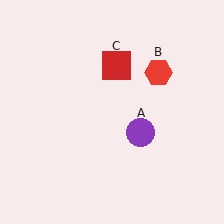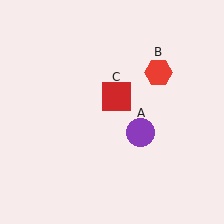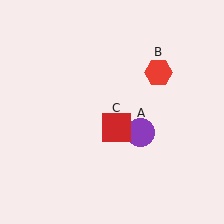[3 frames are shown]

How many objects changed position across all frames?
1 object changed position: red square (object C).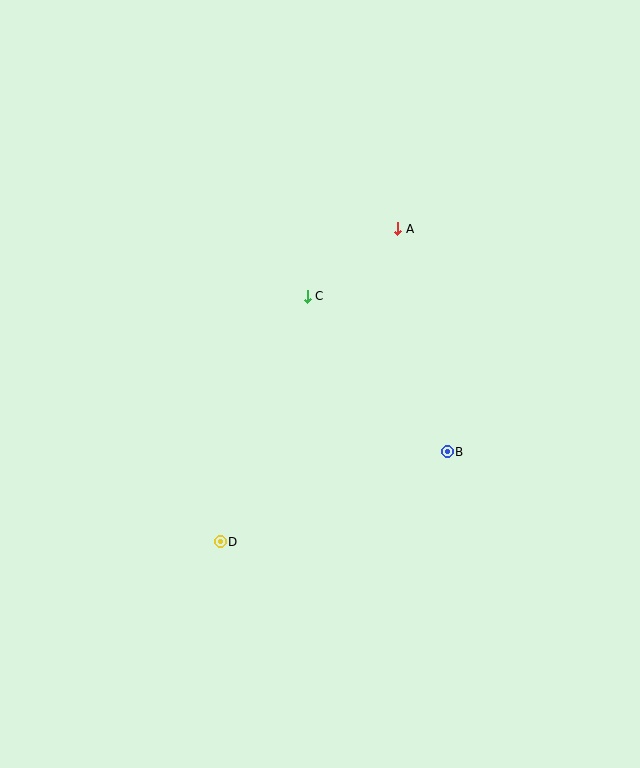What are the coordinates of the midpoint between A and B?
The midpoint between A and B is at (422, 340).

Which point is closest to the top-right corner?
Point A is closest to the top-right corner.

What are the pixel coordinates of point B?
Point B is at (447, 452).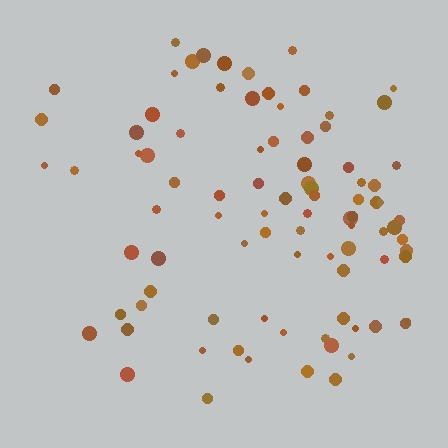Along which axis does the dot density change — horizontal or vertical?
Horizontal.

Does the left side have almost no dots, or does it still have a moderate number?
Still a moderate number, just noticeably fewer than the right.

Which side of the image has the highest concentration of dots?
The right.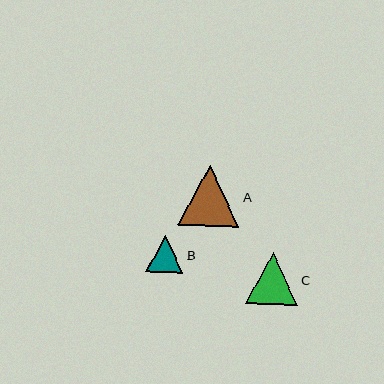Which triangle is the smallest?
Triangle B is the smallest with a size of approximately 38 pixels.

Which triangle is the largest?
Triangle A is the largest with a size of approximately 61 pixels.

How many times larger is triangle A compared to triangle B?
Triangle A is approximately 1.6 times the size of triangle B.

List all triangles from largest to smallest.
From largest to smallest: A, C, B.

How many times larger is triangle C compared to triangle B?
Triangle C is approximately 1.4 times the size of triangle B.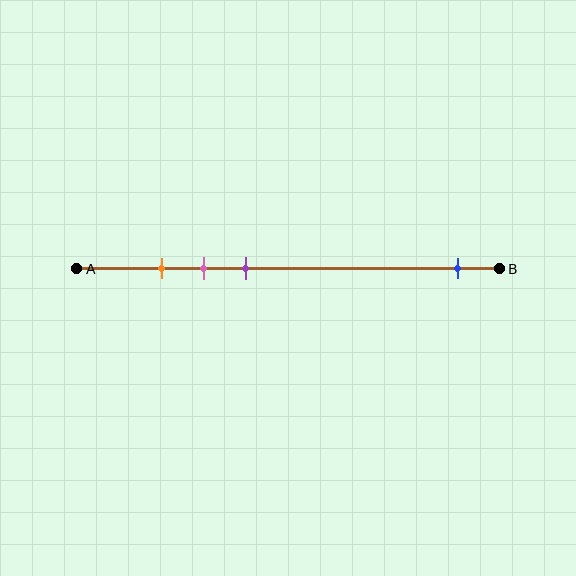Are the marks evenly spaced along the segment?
No, the marks are not evenly spaced.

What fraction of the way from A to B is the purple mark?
The purple mark is approximately 40% (0.4) of the way from A to B.